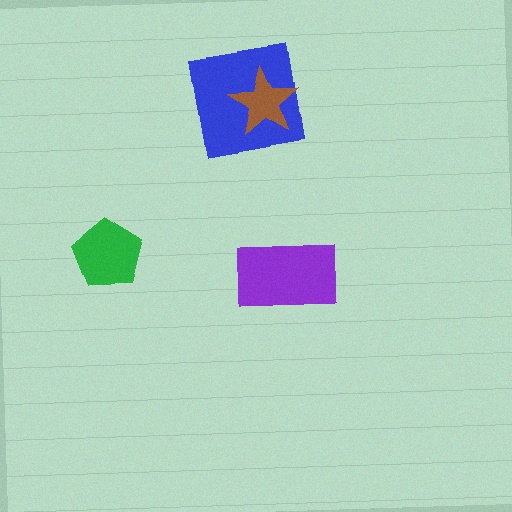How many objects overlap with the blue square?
1 object overlaps with the blue square.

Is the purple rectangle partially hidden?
No, no other shape covers it.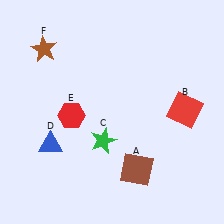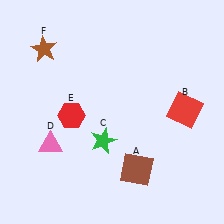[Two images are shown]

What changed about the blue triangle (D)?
In Image 1, D is blue. In Image 2, it changed to pink.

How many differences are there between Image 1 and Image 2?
There is 1 difference between the two images.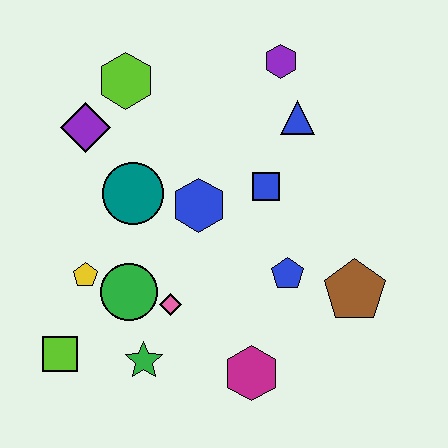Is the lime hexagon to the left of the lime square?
No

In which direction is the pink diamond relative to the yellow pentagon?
The pink diamond is to the right of the yellow pentagon.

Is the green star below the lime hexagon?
Yes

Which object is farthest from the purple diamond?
The brown pentagon is farthest from the purple diamond.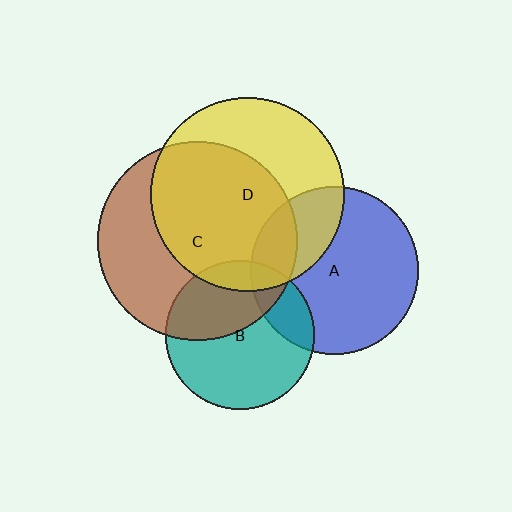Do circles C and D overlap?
Yes.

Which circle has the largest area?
Circle C (brown).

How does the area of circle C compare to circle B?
Approximately 1.8 times.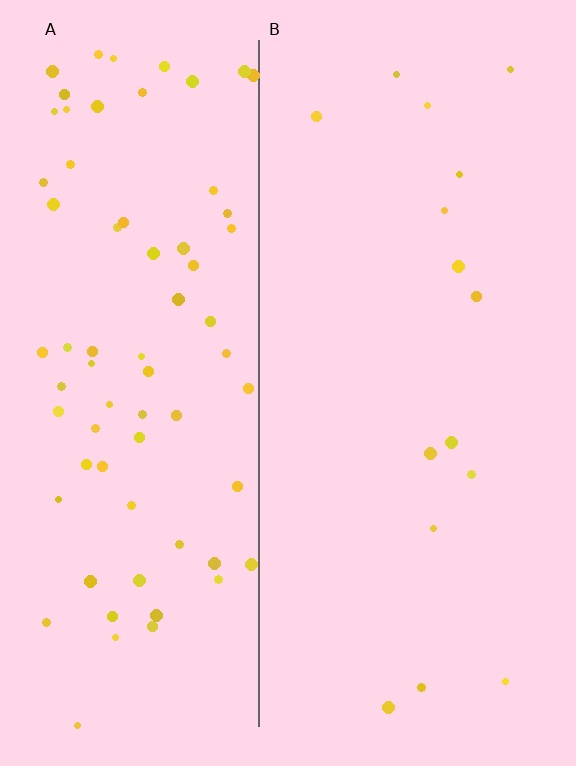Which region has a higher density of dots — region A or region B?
A (the left).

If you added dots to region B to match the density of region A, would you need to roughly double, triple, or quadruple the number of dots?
Approximately quadruple.